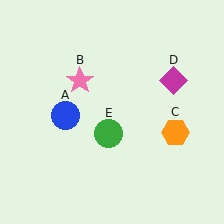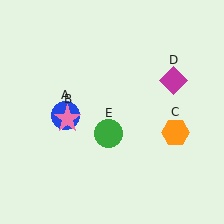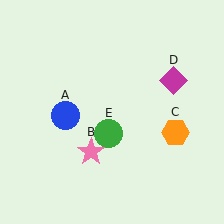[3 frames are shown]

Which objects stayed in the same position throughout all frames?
Blue circle (object A) and orange hexagon (object C) and magenta diamond (object D) and green circle (object E) remained stationary.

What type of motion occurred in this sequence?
The pink star (object B) rotated counterclockwise around the center of the scene.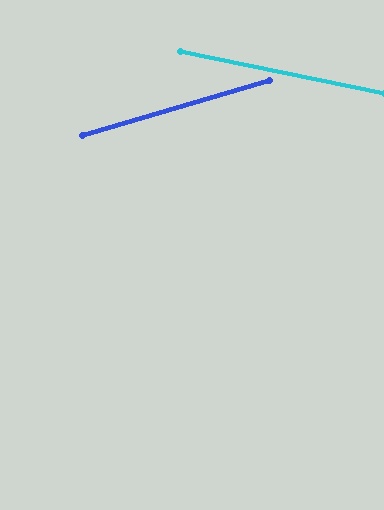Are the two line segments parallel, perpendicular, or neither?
Neither parallel nor perpendicular — they differ by about 28°.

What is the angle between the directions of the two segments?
Approximately 28 degrees.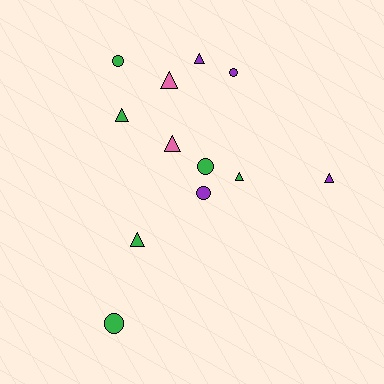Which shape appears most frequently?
Triangle, with 7 objects.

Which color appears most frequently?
Green, with 6 objects.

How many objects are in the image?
There are 12 objects.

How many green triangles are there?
There are 3 green triangles.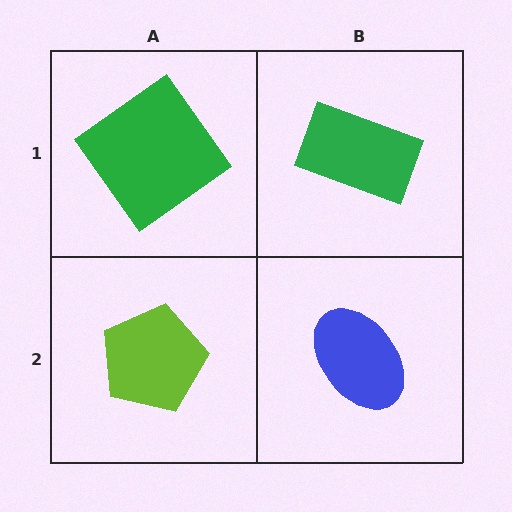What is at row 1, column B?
A green rectangle.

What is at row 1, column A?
A green diamond.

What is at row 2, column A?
A lime pentagon.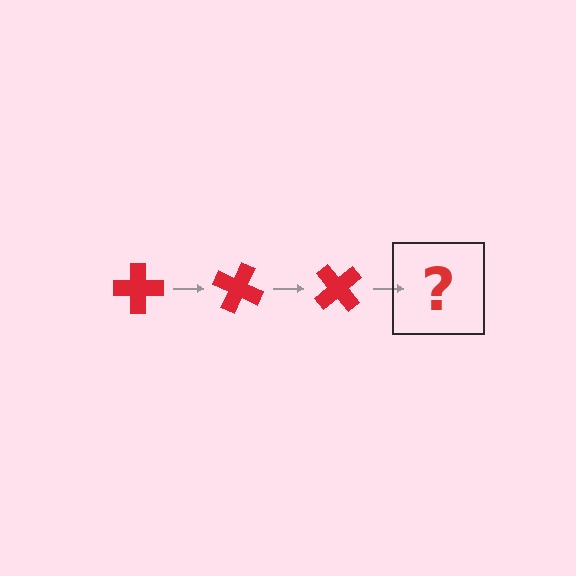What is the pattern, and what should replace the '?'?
The pattern is that the cross rotates 25 degrees each step. The '?' should be a red cross rotated 75 degrees.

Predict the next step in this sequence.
The next step is a red cross rotated 75 degrees.